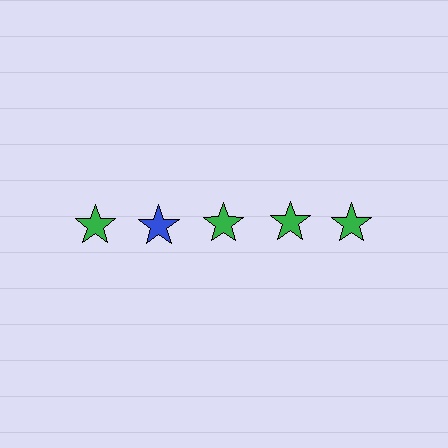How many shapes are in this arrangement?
There are 5 shapes arranged in a grid pattern.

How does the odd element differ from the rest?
It has a different color: blue instead of green.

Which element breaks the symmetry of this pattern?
The blue star in the top row, second from left column breaks the symmetry. All other shapes are green stars.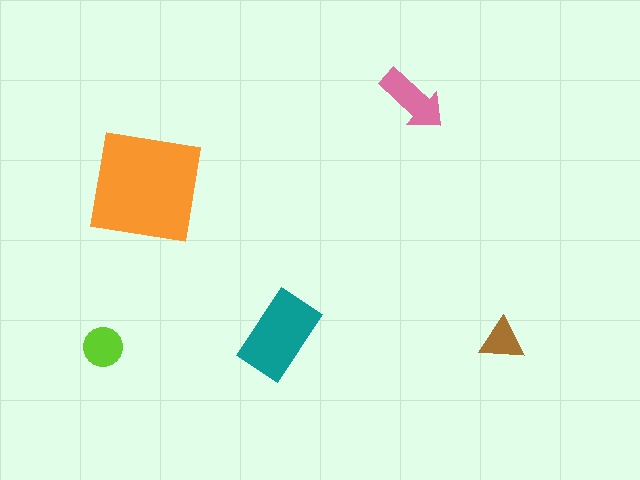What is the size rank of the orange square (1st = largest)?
1st.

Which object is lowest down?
The lime circle is bottommost.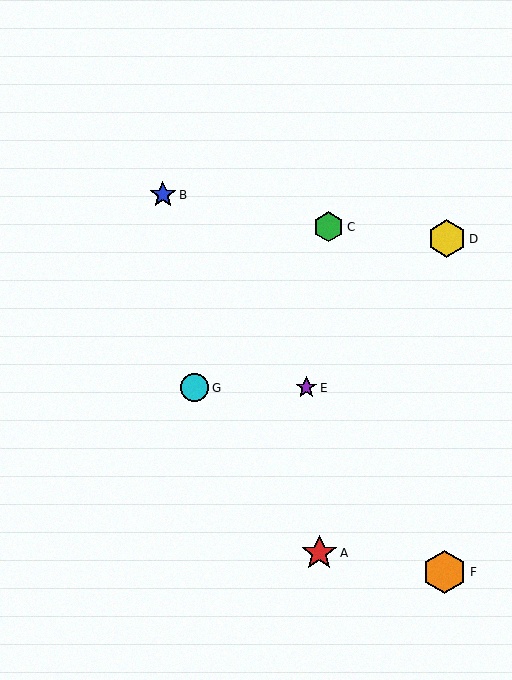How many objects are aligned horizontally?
2 objects (E, G) are aligned horizontally.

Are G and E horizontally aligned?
Yes, both are at y≈388.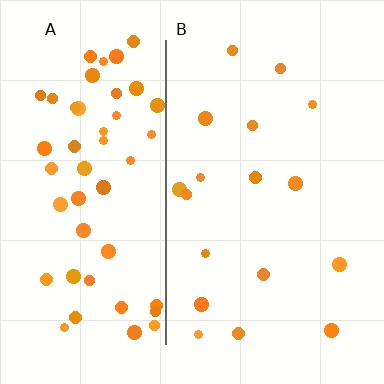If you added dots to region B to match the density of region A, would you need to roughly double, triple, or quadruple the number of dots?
Approximately triple.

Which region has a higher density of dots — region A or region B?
A (the left).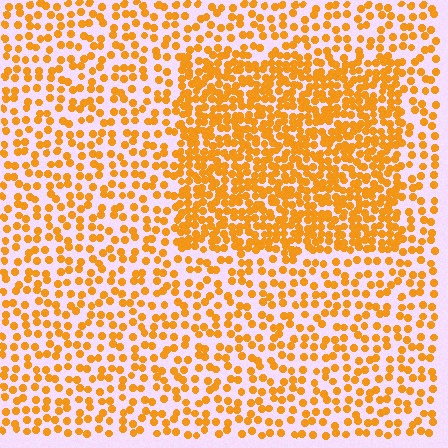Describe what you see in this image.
The image contains small orange elements arranged at two different densities. A rectangle-shaped region is visible where the elements are more densely packed than the surrounding area.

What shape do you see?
I see a rectangle.